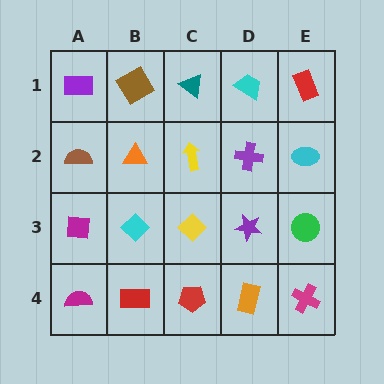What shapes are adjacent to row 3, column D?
A purple cross (row 2, column D), an orange rectangle (row 4, column D), a yellow diamond (row 3, column C), a green circle (row 3, column E).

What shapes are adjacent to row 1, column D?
A purple cross (row 2, column D), a teal triangle (row 1, column C), a red rectangle (row 1, column E).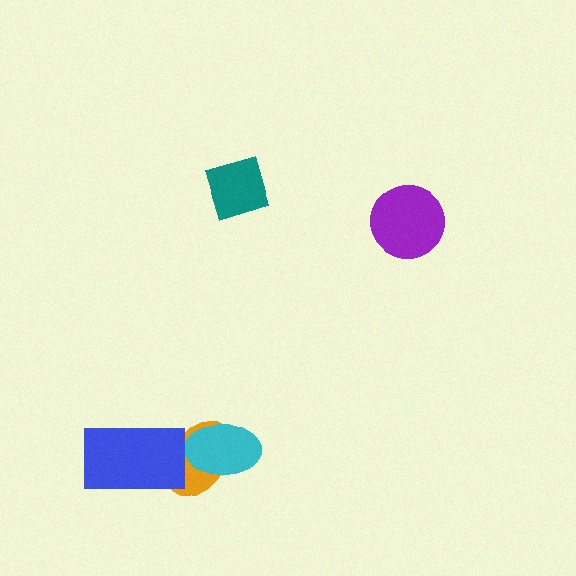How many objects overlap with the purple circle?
0 objects overlap with the purple circle.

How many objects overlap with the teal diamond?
0 objects overlap with the teal diamond.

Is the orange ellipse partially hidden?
Yes, it is partially covered by another shape.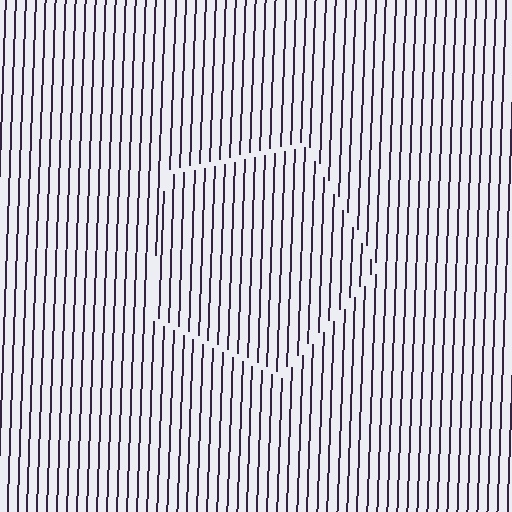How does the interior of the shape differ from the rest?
The interior of the shape contains the same grating, shifted by half a period — the contour is defined by the phase discontinuity where line-ends from the inner and outer gratings abut.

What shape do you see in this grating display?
An illusory pentagon. The interior of the shape contains the same grating, shifted by half a period — the contour is defined by the phase discontinuity where line-ends from the inner and outer gratings abut.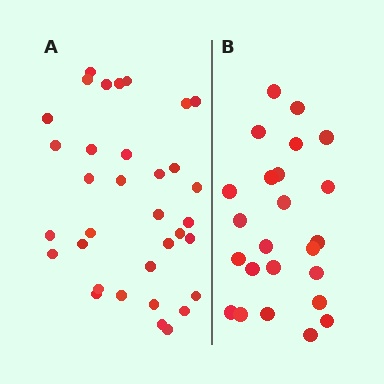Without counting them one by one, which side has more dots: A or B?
Region A (the left region) has more dots.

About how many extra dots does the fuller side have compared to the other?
Region A has roughly 10 or so more dots than region B.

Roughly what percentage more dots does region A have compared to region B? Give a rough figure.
About 40% more.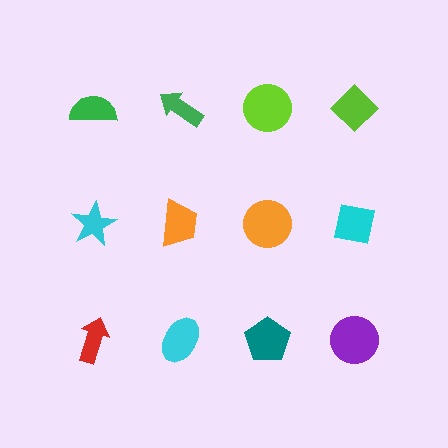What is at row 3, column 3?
A teal pentagon.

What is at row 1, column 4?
A lime diamond.